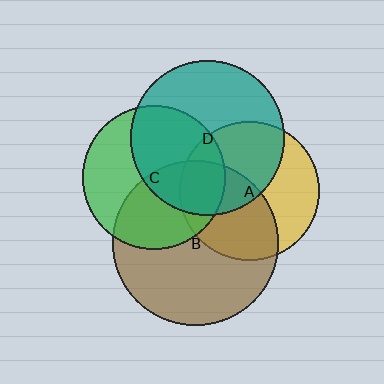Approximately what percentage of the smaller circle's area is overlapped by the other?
Approximately 50%.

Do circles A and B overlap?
Yes.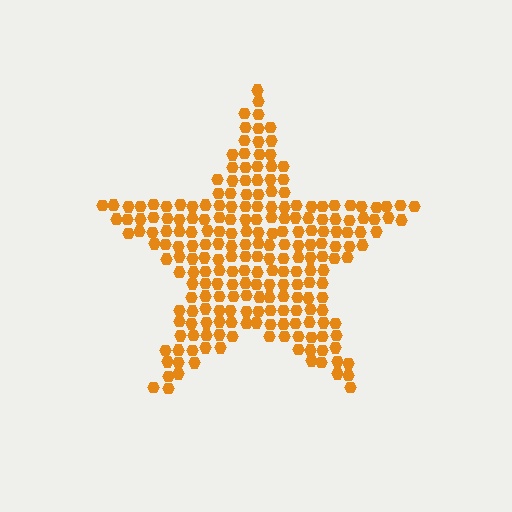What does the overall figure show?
The overall figure shows a star.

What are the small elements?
The small elements are hexagons.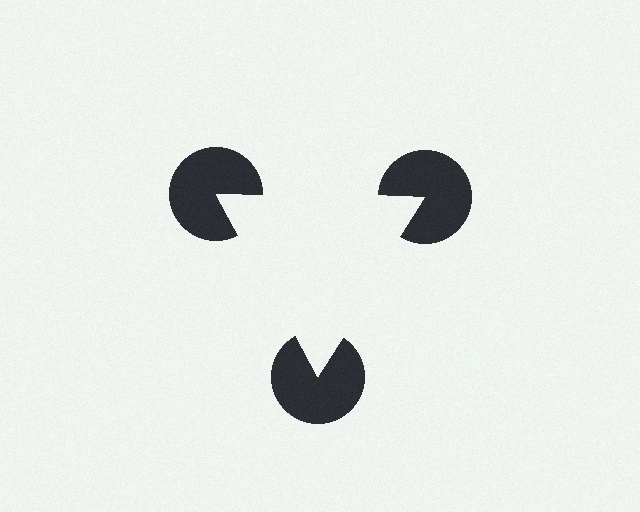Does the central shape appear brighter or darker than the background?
It typically appears slightly brighter than the background, even though no actual brightness change is drawn.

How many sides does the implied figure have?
3 sides.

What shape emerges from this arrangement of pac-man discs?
An illusory triangle — its edges are inferred from the aligned wedge cuts in the pac-man discs, not physically drawn.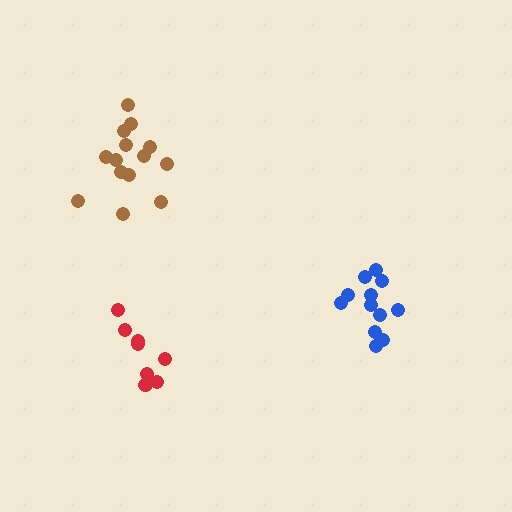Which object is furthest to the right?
The blue cluster is rightmost.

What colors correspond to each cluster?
The clusters are colored: blue, red, brown.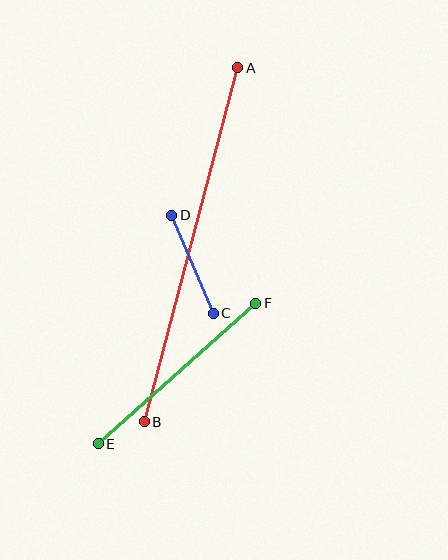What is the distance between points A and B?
The distance is approximately 366 pixels.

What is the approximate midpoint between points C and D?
The midpoint is at approximately (193, 264) pixels.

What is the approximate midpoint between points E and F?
The midpoint is at approximately (177, 373) pixels.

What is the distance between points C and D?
The distance is approximately 106 pixels.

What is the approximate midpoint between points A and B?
The midpoint is at approximately (191, 245) pixels.